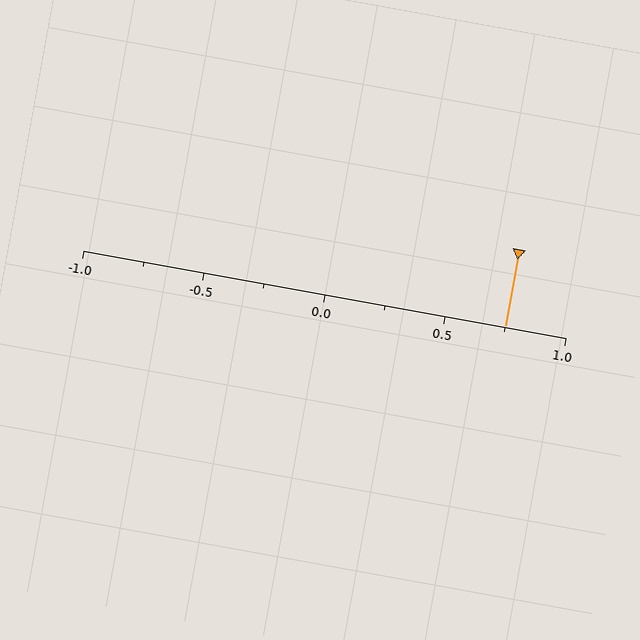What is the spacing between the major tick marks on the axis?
The major ticks are spaced 0.5 apart.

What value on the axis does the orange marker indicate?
The marker indicates approximately 0.75.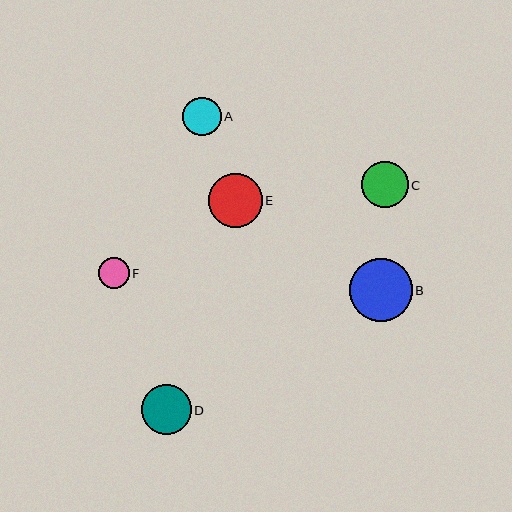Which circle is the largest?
Circle B is the largest with a size of approximately 63 pixels.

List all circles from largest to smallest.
From largest to smallest: B, E, D, C, A, F.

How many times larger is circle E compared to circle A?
Circle E is approximately 1.4 times the size of circle A.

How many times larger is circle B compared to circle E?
Circle B is approximately 1.2 times the size of circle E.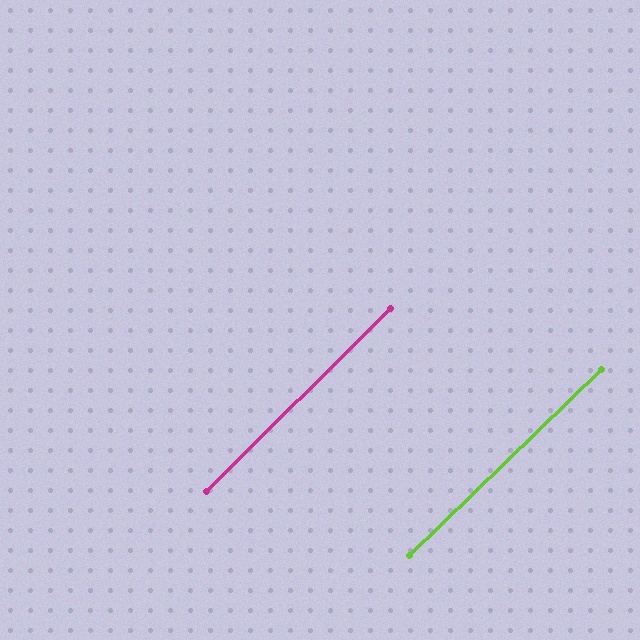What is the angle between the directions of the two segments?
Approximately 1 degree.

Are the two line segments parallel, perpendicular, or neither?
Parallel — their directions differ by only 0.6°.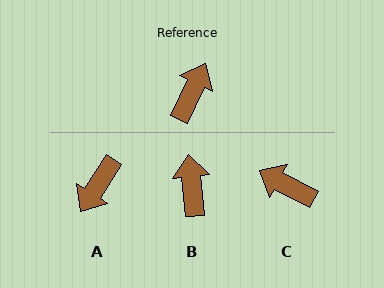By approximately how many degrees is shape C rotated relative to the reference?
Approximately 88 degrees counter-clockwise.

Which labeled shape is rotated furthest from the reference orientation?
A, about 173 degrees away.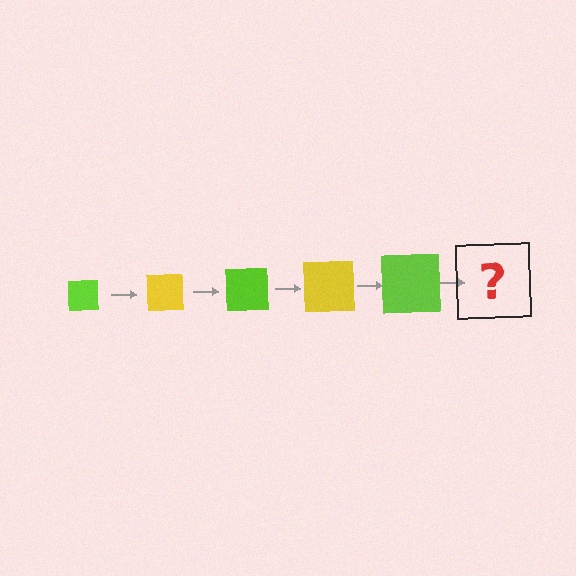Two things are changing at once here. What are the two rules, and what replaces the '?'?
The two rules are that the square grows larger each step and the color cycles through lime and yellow. The '?' should be a yellow square, larger than the previous one.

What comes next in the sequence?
The next element should be a yellow square, larger than the previous one.